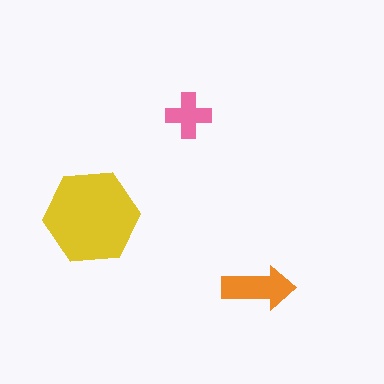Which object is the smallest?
The pink cross.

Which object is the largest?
The yellow hexagon.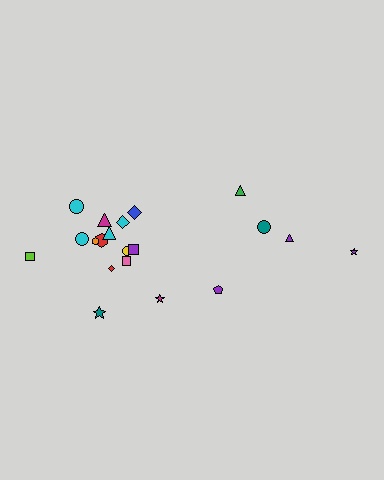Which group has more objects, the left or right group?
The left group.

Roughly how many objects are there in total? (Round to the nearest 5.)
Roughly 20 objects in total.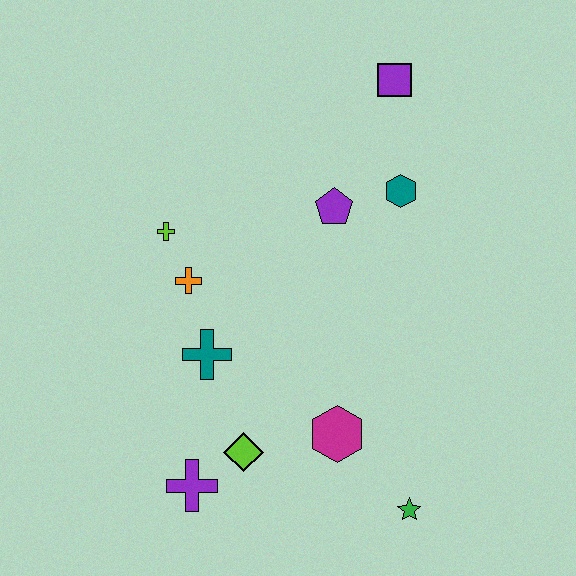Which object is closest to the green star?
The magenta hexagon is closest to the green star.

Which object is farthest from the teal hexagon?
The purple cross is farthest from the teal hexagon.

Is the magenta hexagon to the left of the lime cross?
No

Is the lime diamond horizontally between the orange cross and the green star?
Yes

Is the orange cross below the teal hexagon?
Yes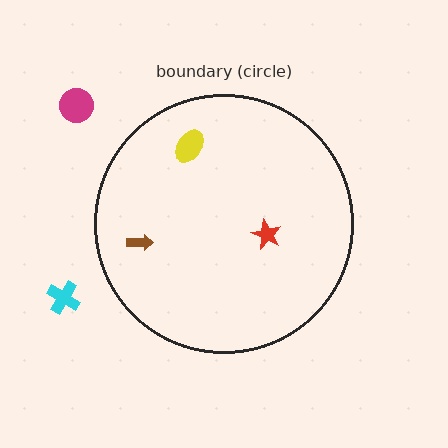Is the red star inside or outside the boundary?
Inside.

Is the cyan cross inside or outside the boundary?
Outside.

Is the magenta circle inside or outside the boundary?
Outside.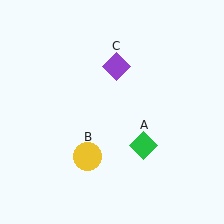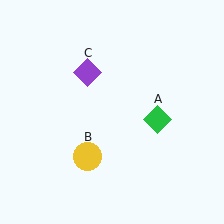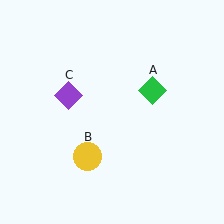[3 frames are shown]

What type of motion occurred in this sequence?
The green diamond (object A), purple diamond (object C) rotated counterclockwise around the center of the scene.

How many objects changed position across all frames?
2 objects changed position: green diamond (object A), purple diamond (object C).